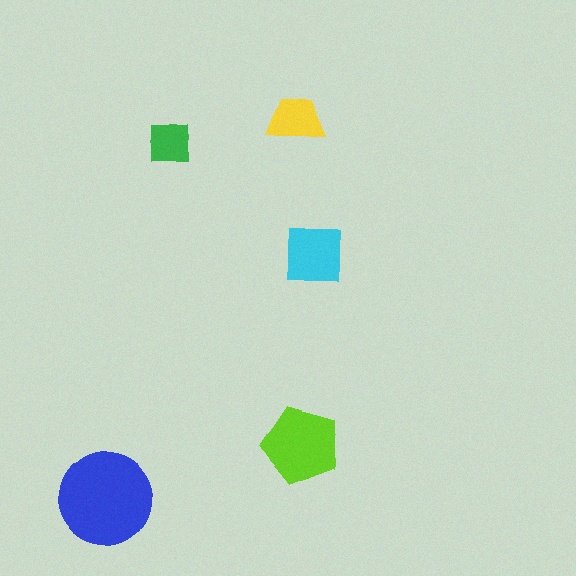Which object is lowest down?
The blue circle is bottommost.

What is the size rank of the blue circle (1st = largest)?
1st.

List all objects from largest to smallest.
The blue circle, the lime pentagon, the cyan square, the yellow trapezoid, the green square.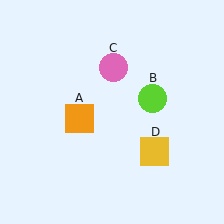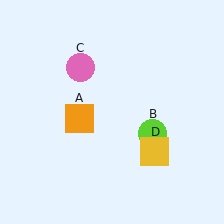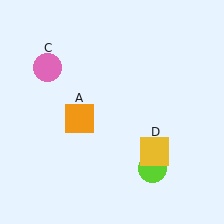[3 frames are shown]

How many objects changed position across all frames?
2 objects changed position: lime circle (object B), pink circle (object C).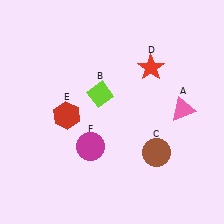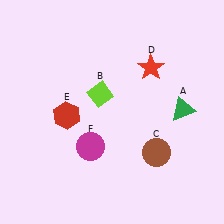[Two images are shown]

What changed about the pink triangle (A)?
In Image 1, A is pink. In Image 2, it changed to green.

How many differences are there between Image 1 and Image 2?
There is 1 difference between the two images.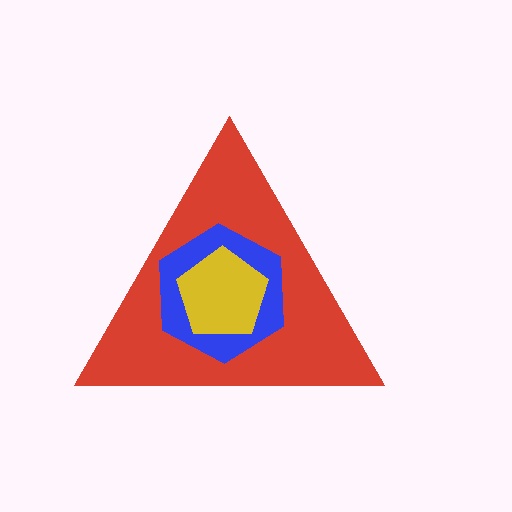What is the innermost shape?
The yellow pentagon.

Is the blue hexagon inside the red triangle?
Yes.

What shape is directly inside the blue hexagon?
The yellow pentagon.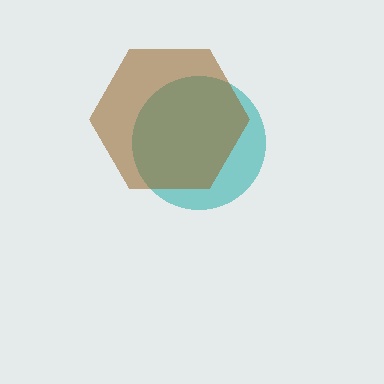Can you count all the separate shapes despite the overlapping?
Yes, there are 2 separate shapes.